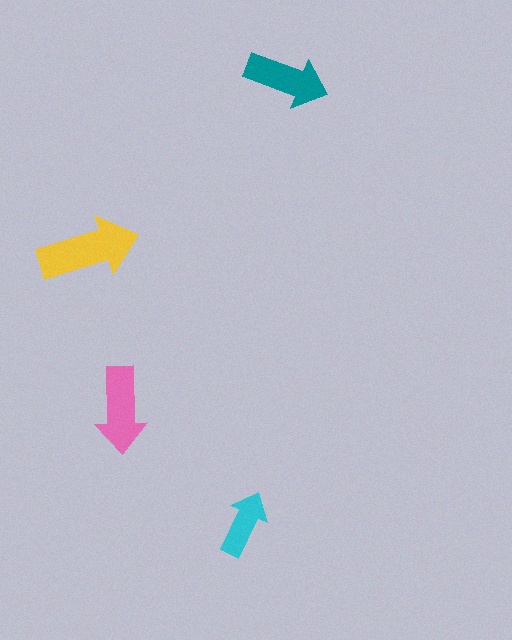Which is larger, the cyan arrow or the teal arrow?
The teal one.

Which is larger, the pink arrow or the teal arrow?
The pink one.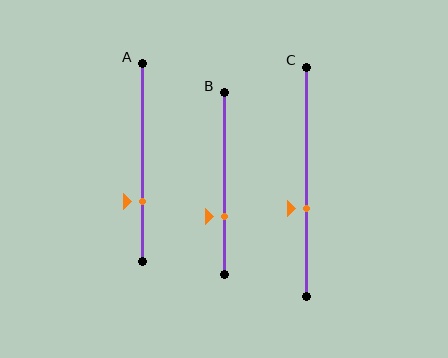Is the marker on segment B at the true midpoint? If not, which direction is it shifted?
No, the marker on segment B is shifted downward by about 18% of the segment length.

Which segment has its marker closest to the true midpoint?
Segment C has its marker closest to the true midpoint.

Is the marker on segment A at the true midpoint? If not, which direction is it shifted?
No, the marker on segment A is shifted downward by about 20% of the segment length.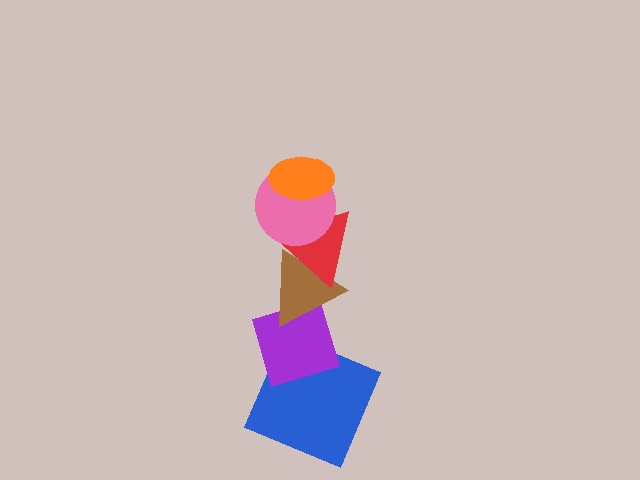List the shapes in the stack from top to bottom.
From top to bottom: the orange ellipse, the pink circle, the red triangle, the brown triangle, the purple diamond, the blue square.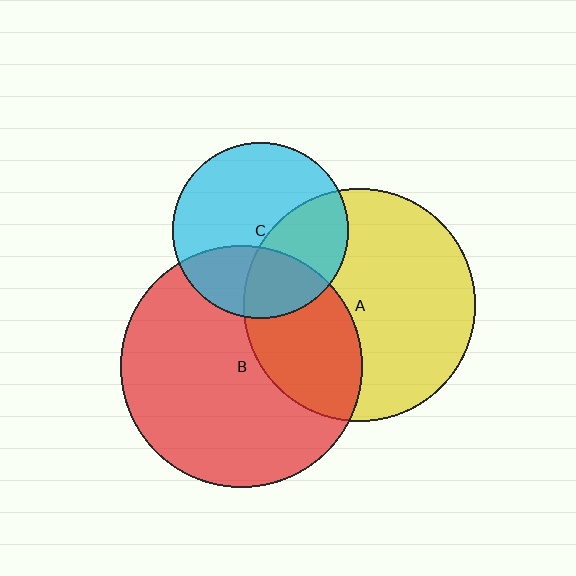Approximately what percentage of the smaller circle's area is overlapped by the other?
Approximately 35%.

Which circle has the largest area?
Circle B (red).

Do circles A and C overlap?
Yes.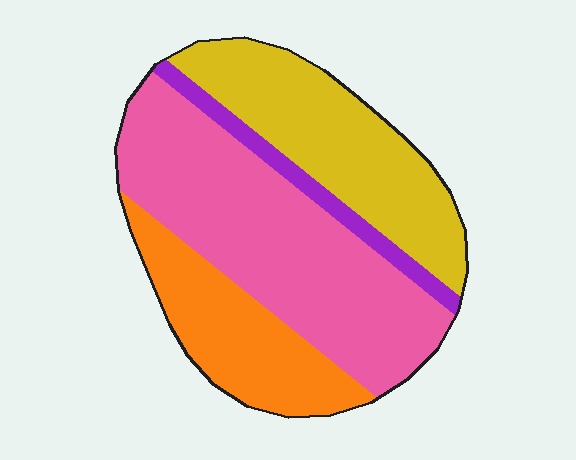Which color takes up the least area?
Purple, at roughly 5%.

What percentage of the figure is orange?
Orange takes up about one fifth (1/5) of the figure.